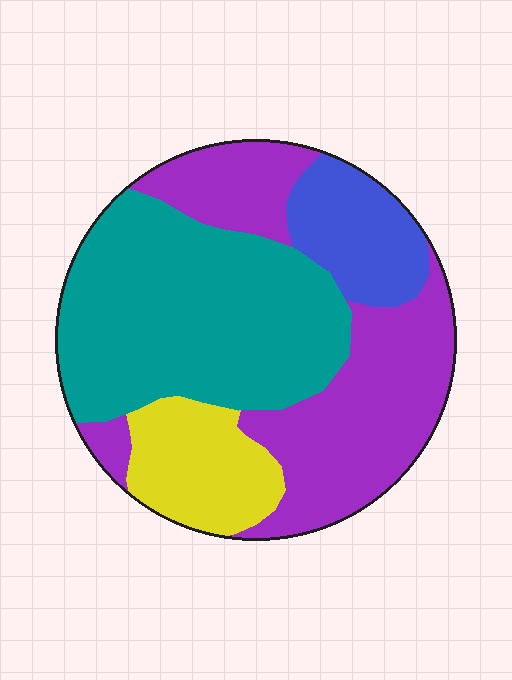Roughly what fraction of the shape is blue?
Blue takes up about one eighth (1/8) of the shape.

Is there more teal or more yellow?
Teal.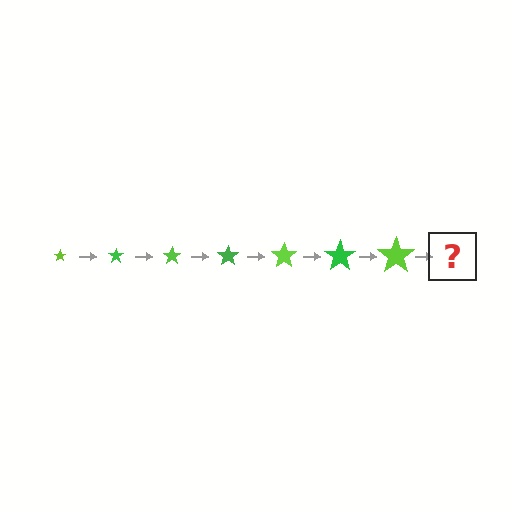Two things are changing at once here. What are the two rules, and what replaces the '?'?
The two rules are that the star grows larger each step and the color cycles through lime and green. The '?' should be a green star, larger than the previous one.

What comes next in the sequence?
The next element should be a green star, larger than the previous one.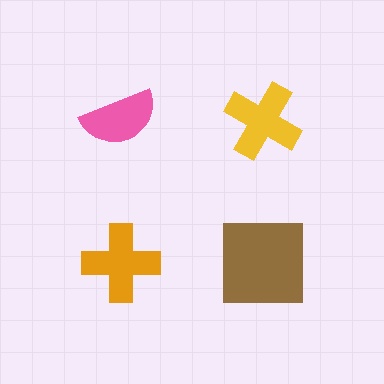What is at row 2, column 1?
An orange cross.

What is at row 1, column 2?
A yellow cross.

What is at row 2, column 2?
A brown square.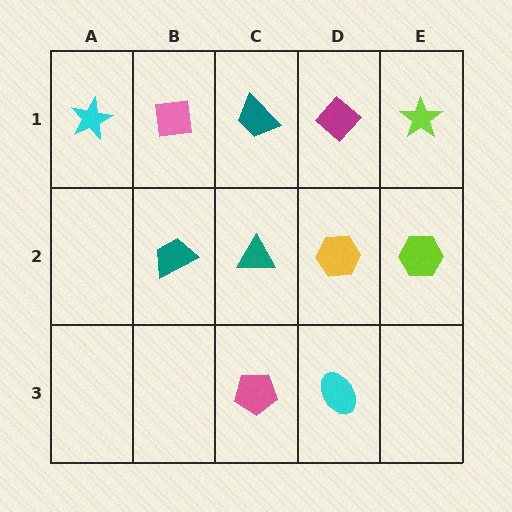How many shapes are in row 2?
4 shapes.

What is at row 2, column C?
A teal triangle.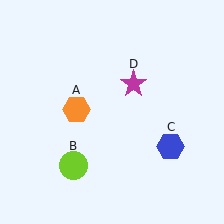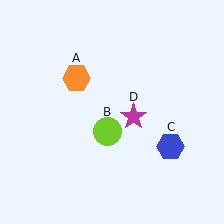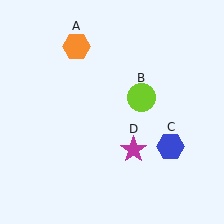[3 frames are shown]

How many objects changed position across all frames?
3 objects changed position: orange hexagon (object A), lime circle (object B), magenta star (object D).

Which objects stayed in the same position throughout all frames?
Blue hexagon (object C) remained stationary.